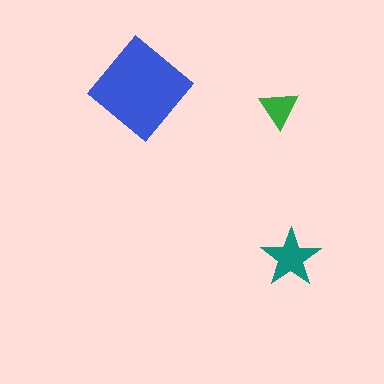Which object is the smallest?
The green triangle.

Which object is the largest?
The blue diamond.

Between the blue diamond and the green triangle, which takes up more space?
The blue diamond.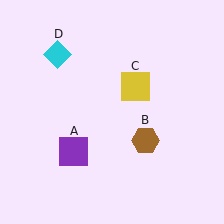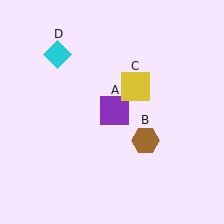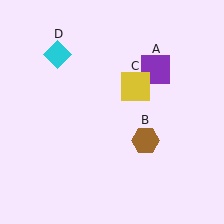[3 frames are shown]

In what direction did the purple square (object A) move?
The purple square (object A) moved up and to the right.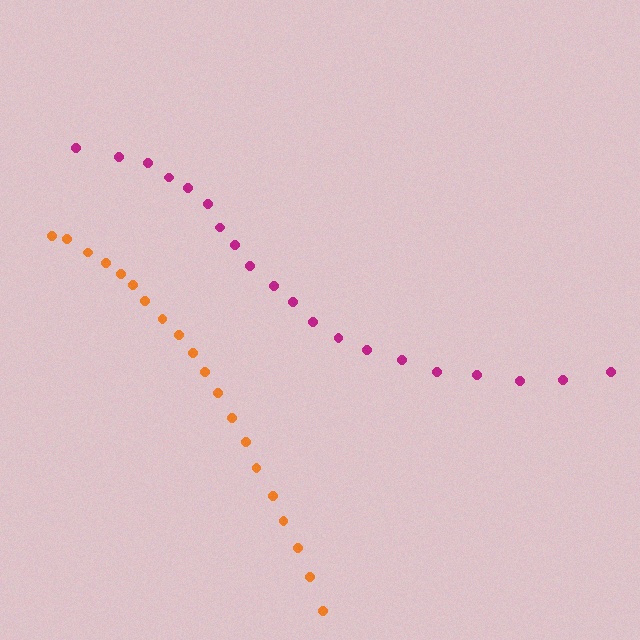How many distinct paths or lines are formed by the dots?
There are 2 distinct paths.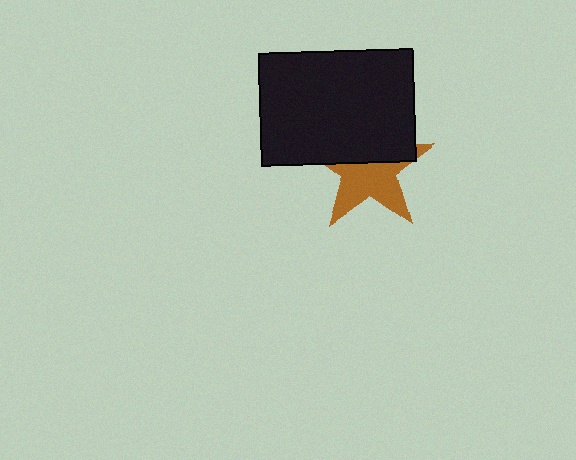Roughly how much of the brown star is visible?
About half of it is visible (roughly 55%).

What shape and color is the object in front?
The object in front is a black rectangle.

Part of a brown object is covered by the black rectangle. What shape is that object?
It is a star.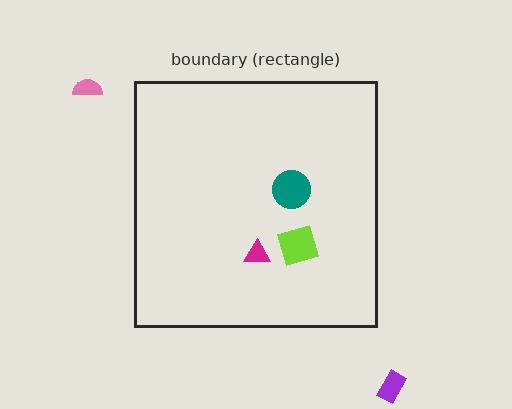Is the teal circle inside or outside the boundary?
Inside.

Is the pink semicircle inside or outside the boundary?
Outside.